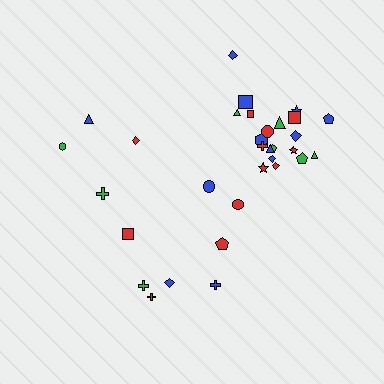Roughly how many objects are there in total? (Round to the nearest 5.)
Roughly 30 objects in total.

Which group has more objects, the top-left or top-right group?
The top-right group.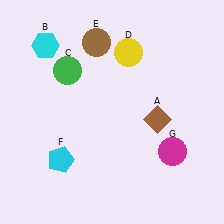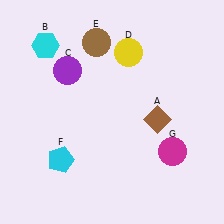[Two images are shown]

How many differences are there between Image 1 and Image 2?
There is 1 difference between the two images.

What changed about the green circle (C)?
In Image 1, C is green. In Image 2, it changed to purple.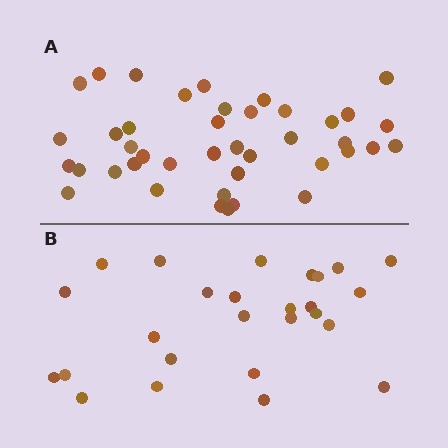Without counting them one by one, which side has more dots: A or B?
Region A (the top region) has more dots.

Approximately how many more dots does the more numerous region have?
Region A has approximately 15 more dots than region B.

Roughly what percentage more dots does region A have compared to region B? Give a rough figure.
About 60% more.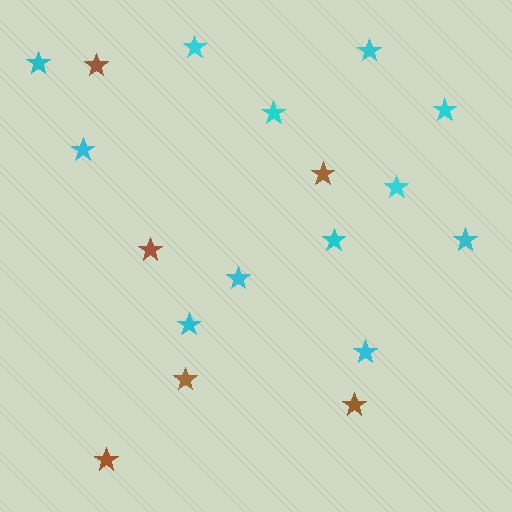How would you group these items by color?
There are 2 groups: one group of brown stars (6) and one group of cyan stars (12).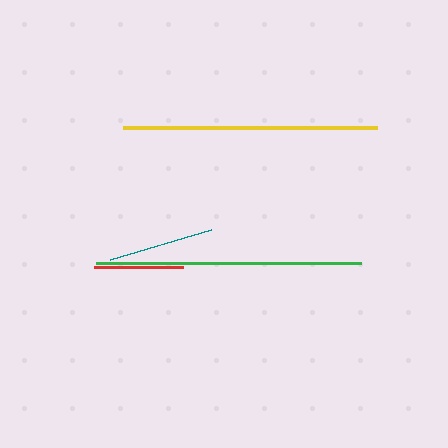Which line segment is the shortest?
The red line is the shortest at approximately 89 pixels.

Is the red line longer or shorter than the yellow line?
The yellow line is longer than the red line.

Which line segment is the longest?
The green line is the longest at approximately 265 pixels.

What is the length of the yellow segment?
The yellow segment is approximately 254 pixels long.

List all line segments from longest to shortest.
From longest to shortest: green, yellow, teal, red.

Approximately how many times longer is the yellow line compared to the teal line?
The yellow line is approximately 2.4 times the length of the teal line.